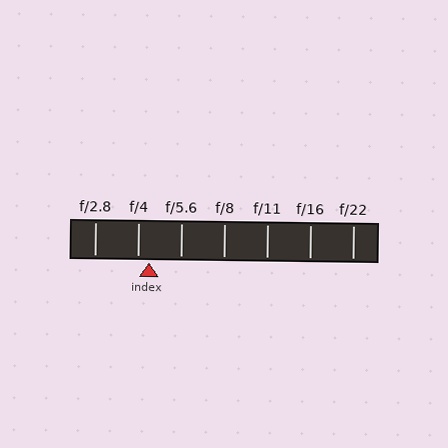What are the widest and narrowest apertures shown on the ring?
The widest aperture shown is f/2.8 and the narrowest is f/22.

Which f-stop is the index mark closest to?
The index mark is closest to f/4.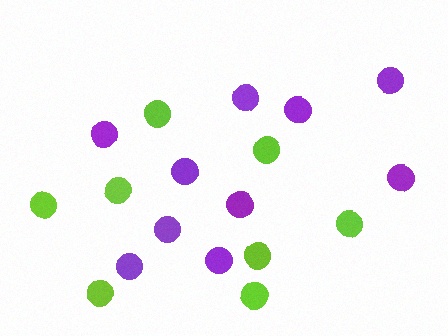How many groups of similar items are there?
There are 2 groups: one group of purple circles (10) and one group of lime circles (8).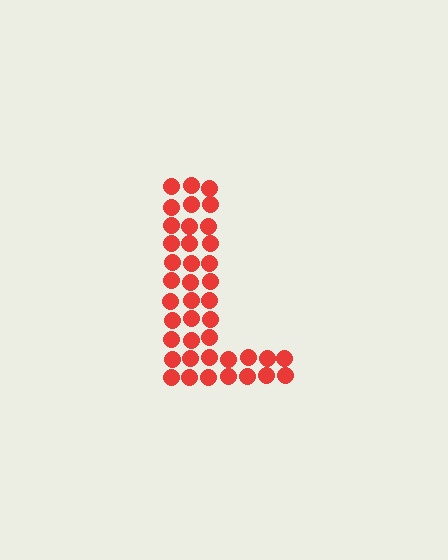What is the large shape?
The large shape is the letter L.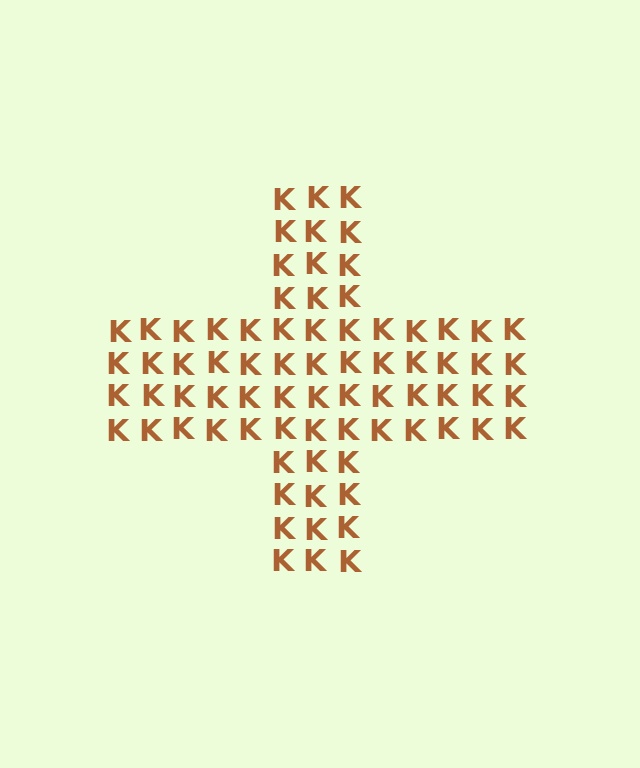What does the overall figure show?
The overall figure shows a cross.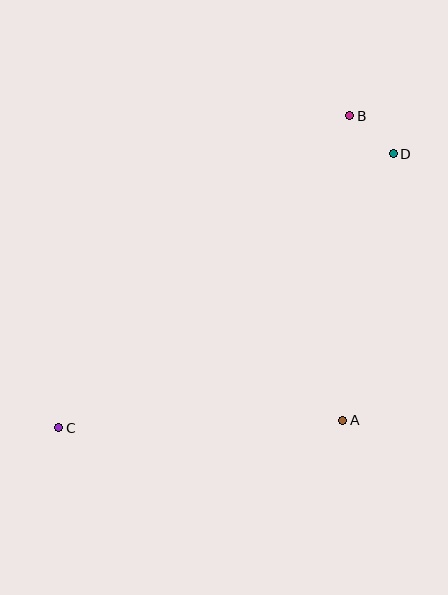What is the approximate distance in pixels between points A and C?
The distance between A and C is approximately 284 pixels.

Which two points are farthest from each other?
Points C and D are farthest from each other.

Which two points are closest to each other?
Points B and D are closest to each other.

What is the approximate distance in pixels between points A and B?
The distance between A and B is approximately 305 pixels.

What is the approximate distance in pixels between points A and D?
The distance between A and D is approximately 271 pixels.